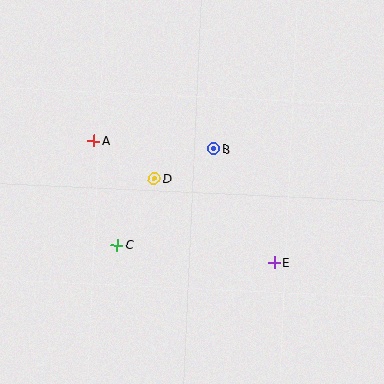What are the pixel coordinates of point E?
Point E is at (274, 263).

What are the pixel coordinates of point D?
Point D is at (154, 178).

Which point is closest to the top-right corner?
Point B is closest to the top-right corner.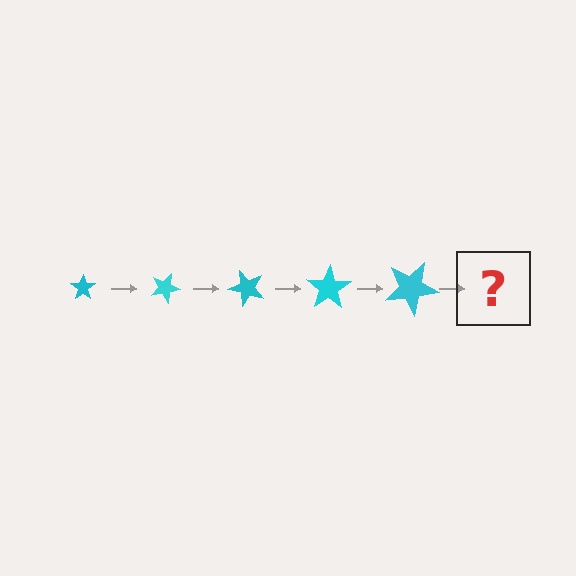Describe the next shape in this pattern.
It should be a star, larger than the previous one and rotated 125 degrees from the start.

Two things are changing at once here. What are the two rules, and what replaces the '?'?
The two rules are that the star grows larger each step and it rotates 25 degrees each step. The '?' should be a star, larger than the previous one and rotated 125 degrees from the start.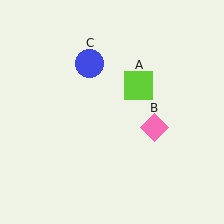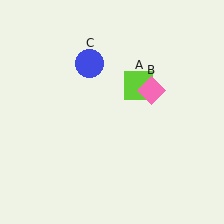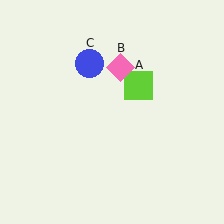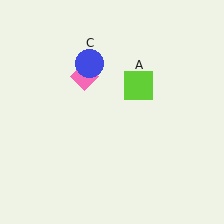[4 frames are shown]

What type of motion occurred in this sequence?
The pink diamond (object B) rotated counterclockwise around the center of the scene.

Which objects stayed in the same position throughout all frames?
Lime square (object A) and blue circle (object C) remained stationary.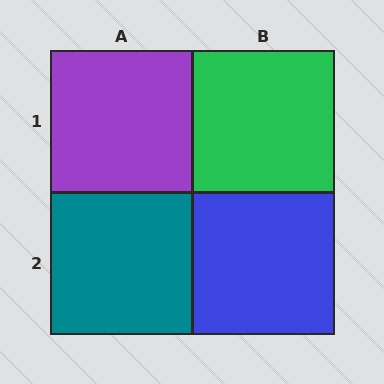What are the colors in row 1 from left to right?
Purple, green.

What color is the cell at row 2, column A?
Teal.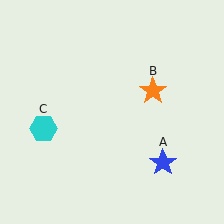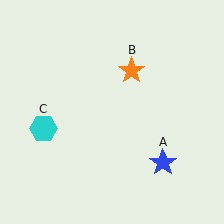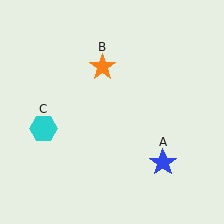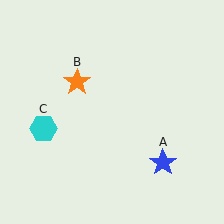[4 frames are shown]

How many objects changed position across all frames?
1 object changed position: orange star (object B).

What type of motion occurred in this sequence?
The orange star (object B) rotated counterclockwise around the center of the scene.